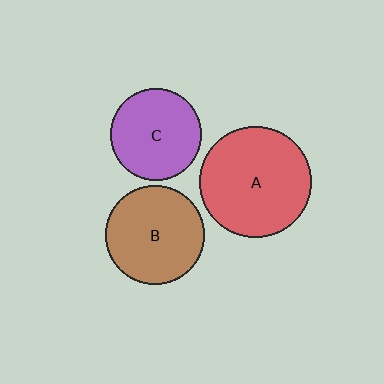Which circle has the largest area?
Circle A (red).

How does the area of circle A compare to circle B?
Approximately 1.3 times.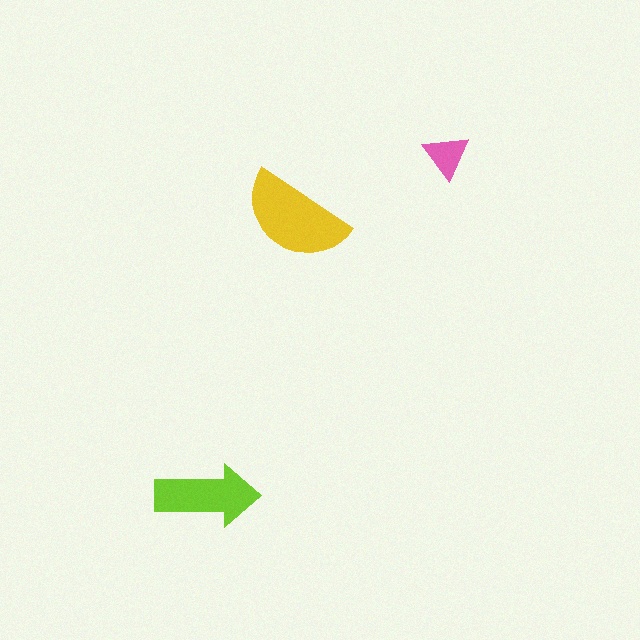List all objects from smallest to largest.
The pink triangle, the lime arrow, the yellow semicircle.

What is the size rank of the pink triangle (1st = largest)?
3rd.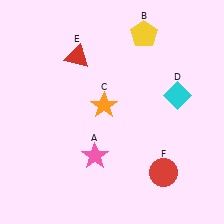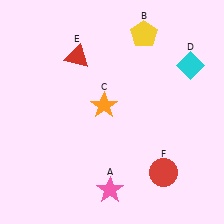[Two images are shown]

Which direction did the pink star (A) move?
The pink star (A) moved down.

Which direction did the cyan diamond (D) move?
The cyan diamond (D) moved up.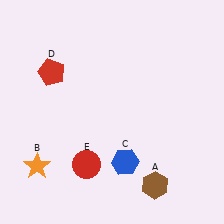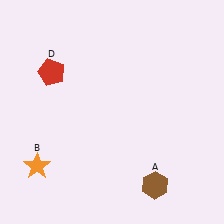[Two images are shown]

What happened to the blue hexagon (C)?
The blue hexagon (C) was removed in Image 2. It was in the bottom-right area of Image 1.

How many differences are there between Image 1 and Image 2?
There are 2 differences between the two images.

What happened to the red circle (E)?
The red circle (E) was removed in Image 2. It was in the bottom-left area of Image 1.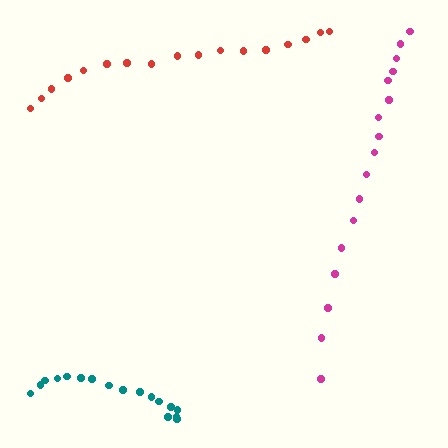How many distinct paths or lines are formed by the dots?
There are 3 distinct paths.